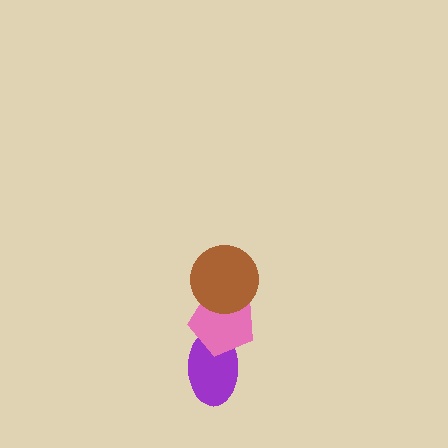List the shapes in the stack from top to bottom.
From top to bottom: the brown circle, the pink pentagon, the purple ellipse.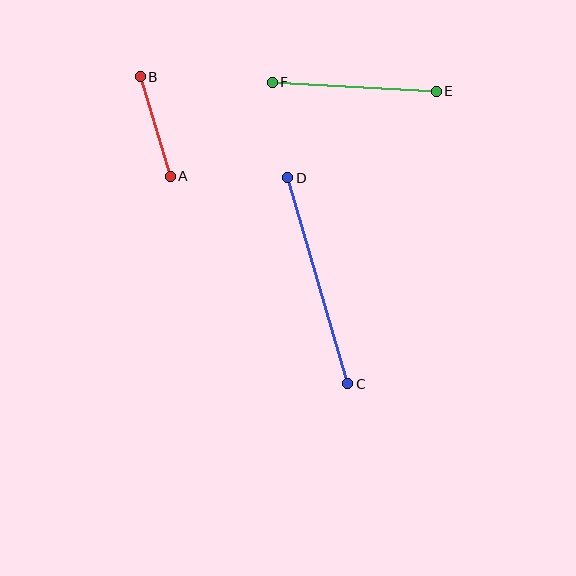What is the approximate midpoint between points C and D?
The midpoint is at approximately (318, 281) pixels.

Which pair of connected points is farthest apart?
Points C and D are farthest apart.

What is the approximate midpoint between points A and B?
The midpoint is at approximately (155, 127) pixels.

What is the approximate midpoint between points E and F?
The midpoint is at approximately (354, 87) pixels.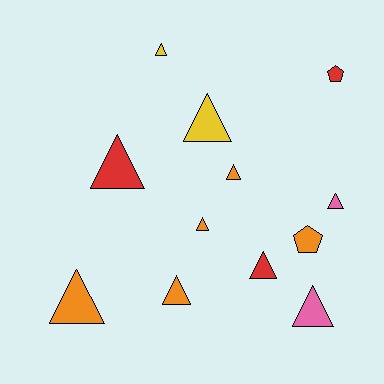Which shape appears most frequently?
Triangle, with 10 objects.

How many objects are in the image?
There are 12 objects.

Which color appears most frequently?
Orange, with 5 objects.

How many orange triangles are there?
There are 4 orange triangles.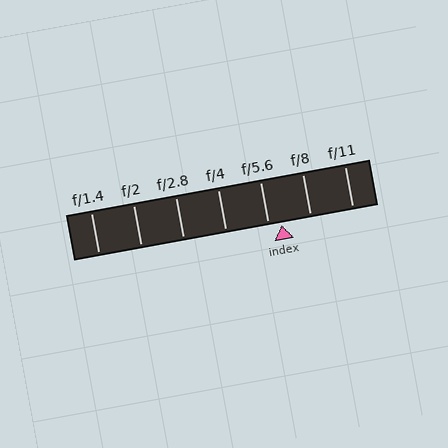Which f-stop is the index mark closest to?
The index mark is closest to f/5.6.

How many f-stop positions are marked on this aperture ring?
There are 7 f-stop positions marked.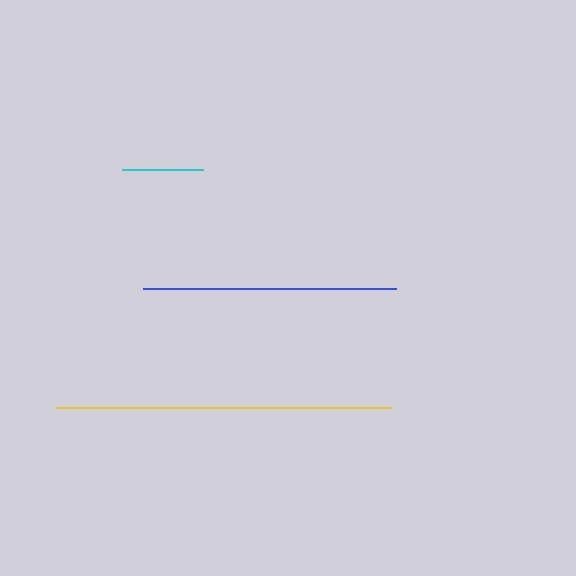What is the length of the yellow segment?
The yellow segment is approximately 336 pixels long.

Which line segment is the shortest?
The cyan line is the shortest at approximately 81 pixels.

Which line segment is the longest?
The yellow line is the longest at approximately 336 pixels.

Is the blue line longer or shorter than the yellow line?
The yellow line is longer than the blue line.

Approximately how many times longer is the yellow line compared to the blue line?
The yellow line is approximately 1.3 times the length of the blue line.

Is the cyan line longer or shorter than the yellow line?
The yellow line is longer than the cyan line.